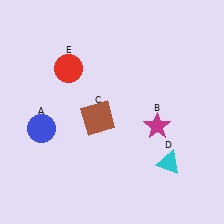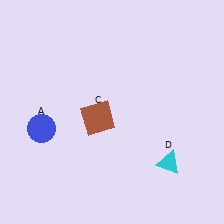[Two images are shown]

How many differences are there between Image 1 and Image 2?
There are 2 differences between the two images.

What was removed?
The magenta star (B), the red circle (E) were removed in Image 2.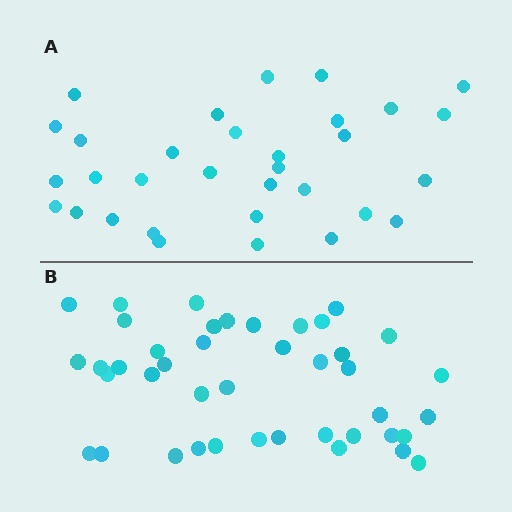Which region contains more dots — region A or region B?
Region B (the bottom region) has more dots.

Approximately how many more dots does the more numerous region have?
Region B has roughly 10 or so more dots than region A.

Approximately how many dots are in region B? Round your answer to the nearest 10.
About 40 dots. (The exact count is 42, which rounds to 40.)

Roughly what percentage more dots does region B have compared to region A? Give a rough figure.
About 30% more.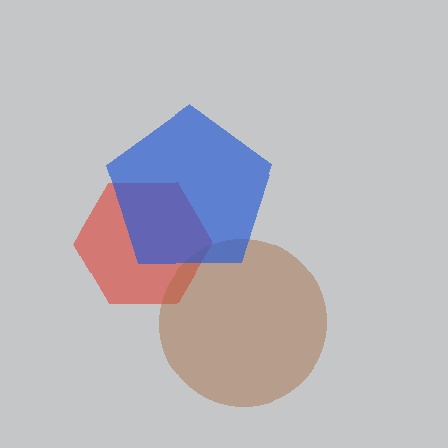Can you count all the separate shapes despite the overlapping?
Yes, there are 3 separate shapes.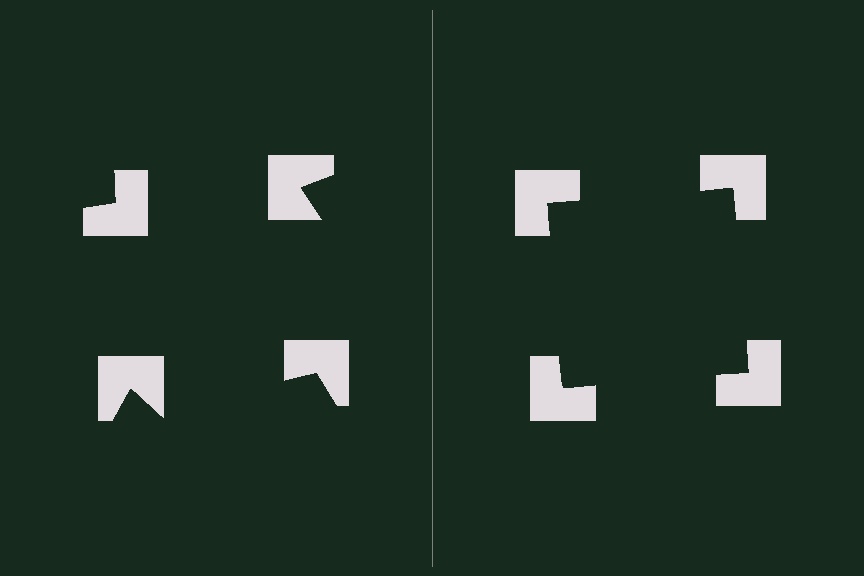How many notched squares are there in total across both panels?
8 — 4 on each side.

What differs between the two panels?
The notched squares are positioned identically on both sides; only the wedge orientations differ. On the right they align to a square; on the left they are misaligned.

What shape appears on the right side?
An illusory square.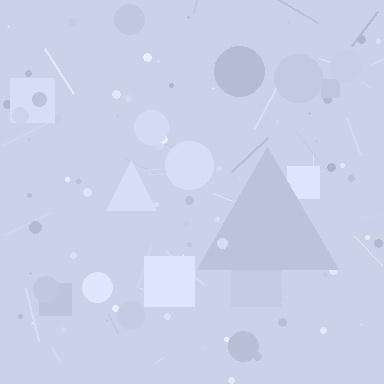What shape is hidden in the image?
A triangle is hidden in the image.